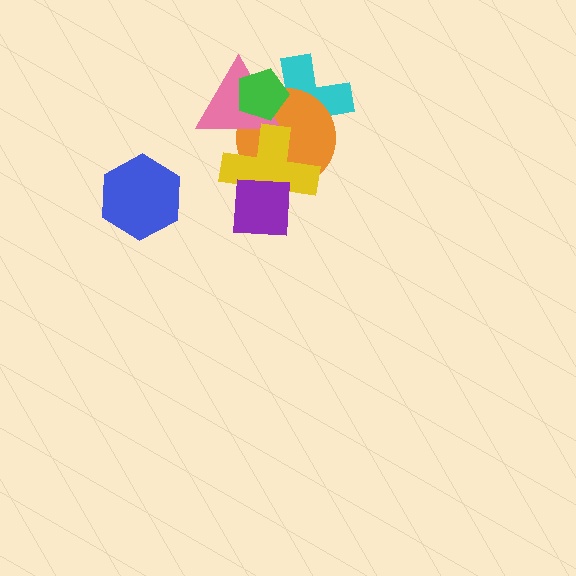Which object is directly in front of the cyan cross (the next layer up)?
The orange circle is directly in front of the cyan cross.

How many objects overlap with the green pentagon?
3 objects overlap with the green pentagon.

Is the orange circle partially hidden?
Yes, it is partially covered by another shape.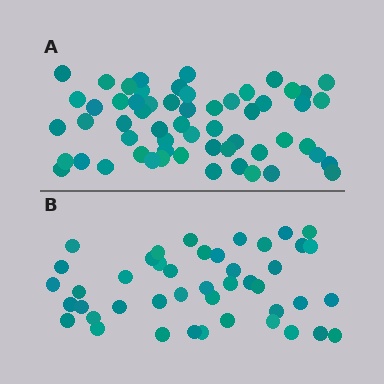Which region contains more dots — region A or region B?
Region A (the top region) has more dots.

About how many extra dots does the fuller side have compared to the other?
Region A has approximately 15 more dots than region B.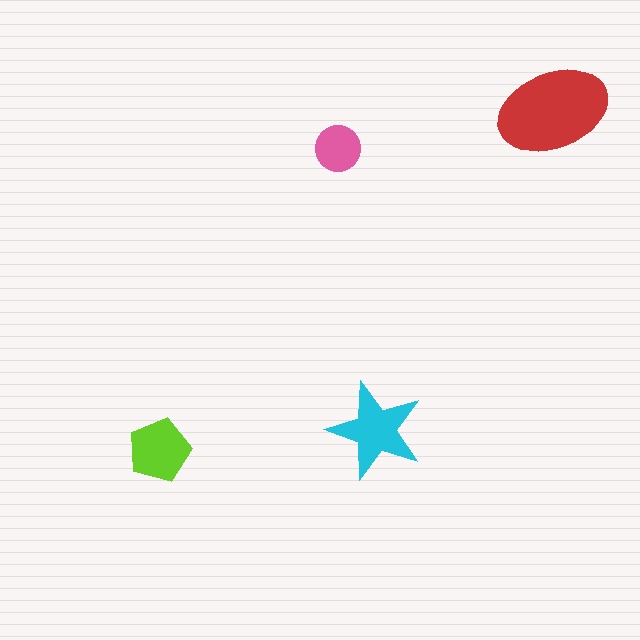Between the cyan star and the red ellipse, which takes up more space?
The red ellipse.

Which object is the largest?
The red ellipse.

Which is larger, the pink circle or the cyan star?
The cyan star.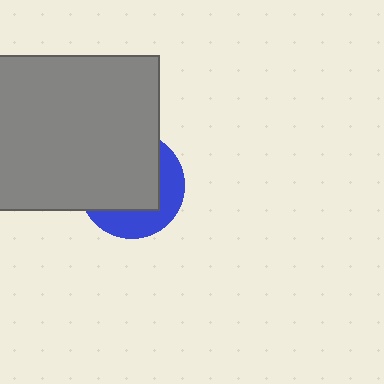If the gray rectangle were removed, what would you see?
You would see the complete blue circle.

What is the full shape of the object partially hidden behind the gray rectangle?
The partially hidden object is a blue circle.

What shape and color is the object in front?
The object in front is a gray rectangle.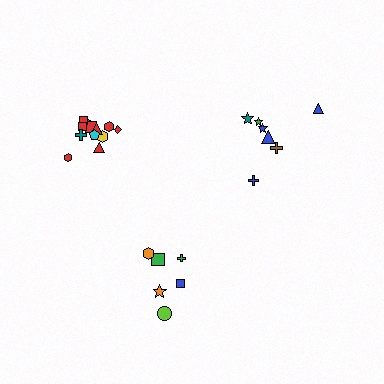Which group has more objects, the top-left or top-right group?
The top-left group.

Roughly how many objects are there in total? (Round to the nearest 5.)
Roughly 25 objects in total.